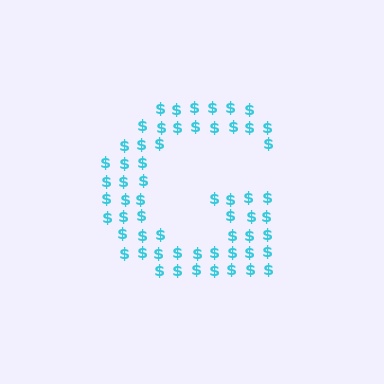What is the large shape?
The large shape is the letter G.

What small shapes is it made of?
It is made of small dollar signs.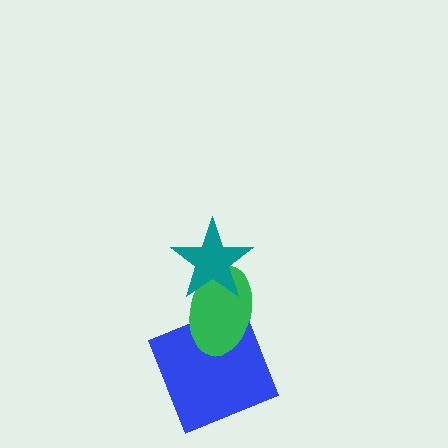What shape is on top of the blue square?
The green ellipse is on top of the blue square.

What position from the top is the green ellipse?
The green ellipse is 2nd from the top.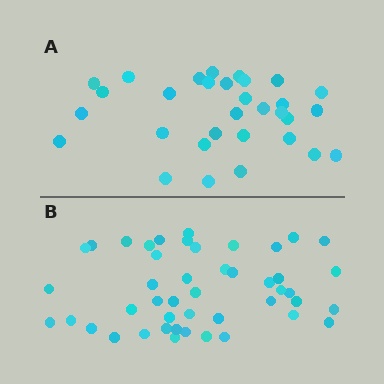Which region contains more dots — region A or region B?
Region B (the bottom region) has more dots.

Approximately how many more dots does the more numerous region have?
Region B has approximately 15 more dots than region A.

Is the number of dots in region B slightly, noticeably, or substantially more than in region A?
Region B has substantially more. The ratio is roughly 1.5 to 1.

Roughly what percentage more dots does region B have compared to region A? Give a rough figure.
About 50% more.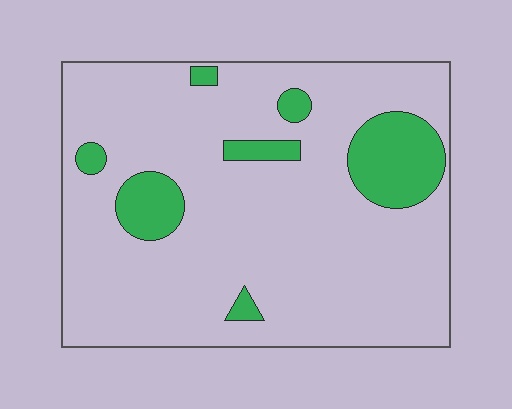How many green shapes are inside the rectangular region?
7.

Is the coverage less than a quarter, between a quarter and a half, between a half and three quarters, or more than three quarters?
Less than a quarter.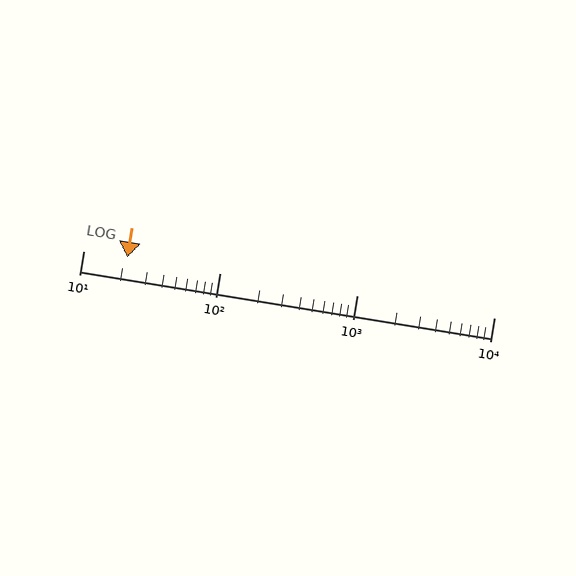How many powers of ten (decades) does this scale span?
The scale spans 3 decades, from 10 to 10000.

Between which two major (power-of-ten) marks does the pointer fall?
The pointer is between 10 and 100.